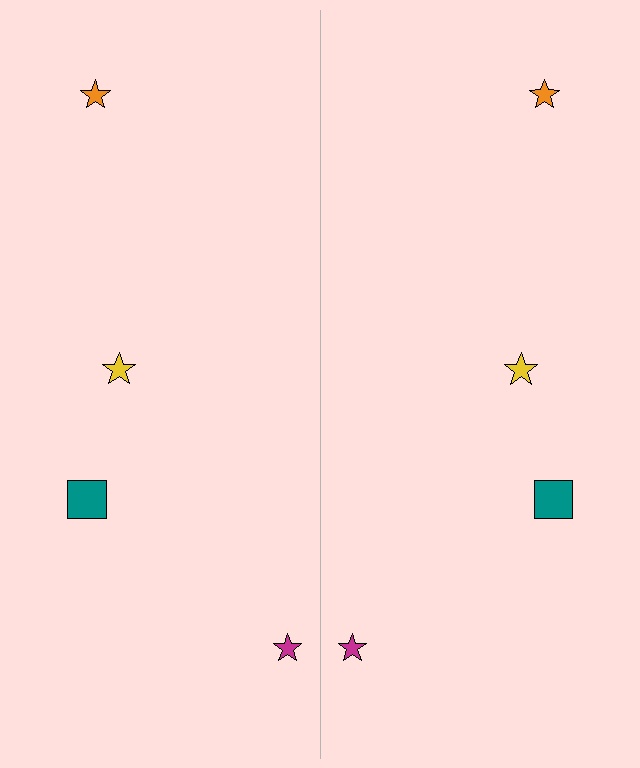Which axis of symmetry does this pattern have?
The pattern has a vertical axis of symmetry running through the center of the image.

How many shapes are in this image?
There are 8 shapes in this image.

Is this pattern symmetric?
Yes, this pattern has bilateral (reflection) symmetry.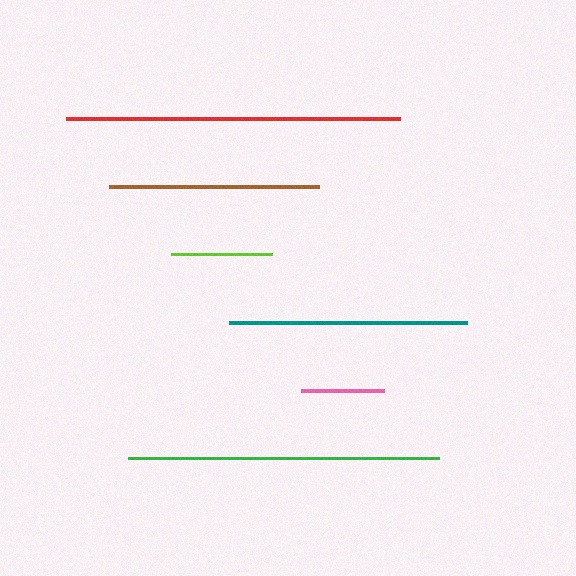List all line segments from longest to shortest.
From longest to shortest: red, green, teal, brown, lime, pink.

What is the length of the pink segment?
The pink segment is approximately 84 pixels long.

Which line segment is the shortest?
The pink line is the shortest at approximately 84 pixels.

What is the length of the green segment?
The green segment is approximately 311 pixels long.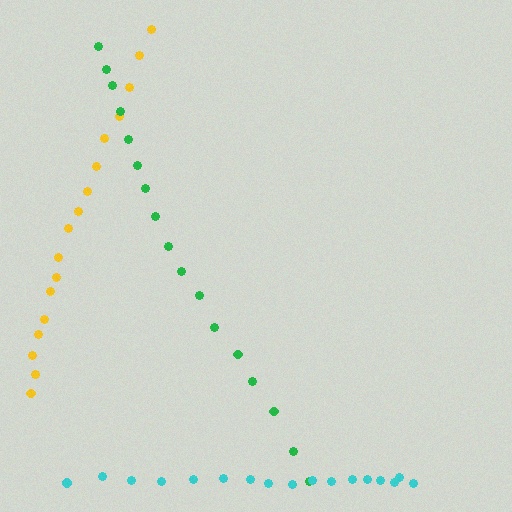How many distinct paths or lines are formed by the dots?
There are 3 distinct paths.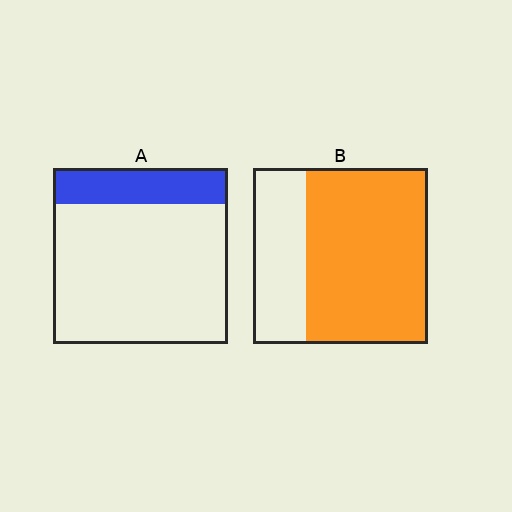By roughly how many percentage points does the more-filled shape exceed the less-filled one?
By roughly 50 percentage points (B over A).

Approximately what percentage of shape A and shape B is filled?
A is approximately 20% and B is approximately 70%.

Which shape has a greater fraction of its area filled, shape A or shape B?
Shape B.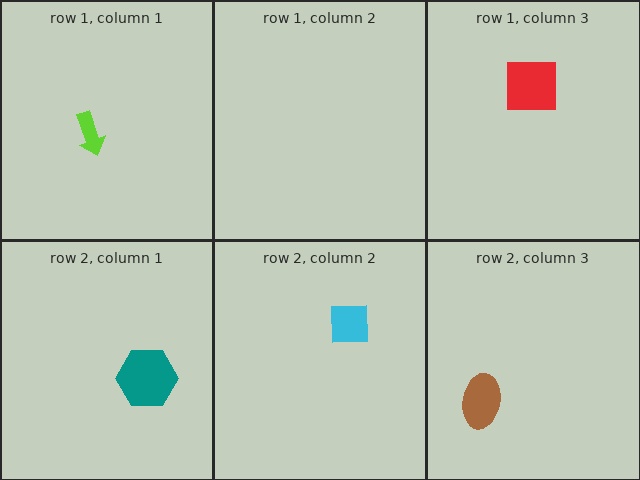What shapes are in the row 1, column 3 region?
The red square.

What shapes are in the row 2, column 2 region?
The cyan square.